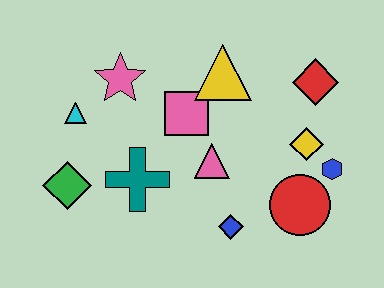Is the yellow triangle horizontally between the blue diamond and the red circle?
No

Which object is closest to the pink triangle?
The pink square is closest to the pink triangle.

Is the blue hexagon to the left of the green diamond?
No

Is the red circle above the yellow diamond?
No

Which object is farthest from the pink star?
The blue hexagon is farthest from the pink star.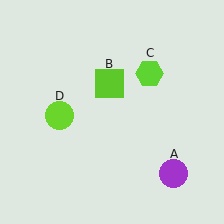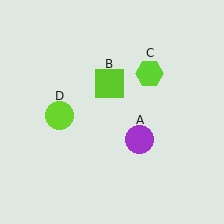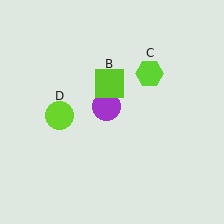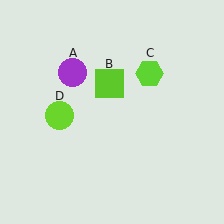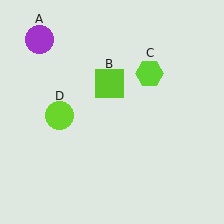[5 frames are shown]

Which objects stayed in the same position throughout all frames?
Lime square (object B) and lime hexagon (object C) and lime circle (object D) remained stationary.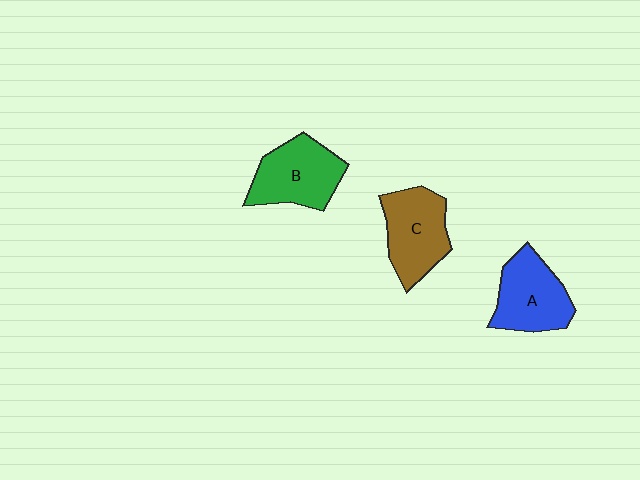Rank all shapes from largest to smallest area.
From largest to smallest: B (green), C (brown), A (blue).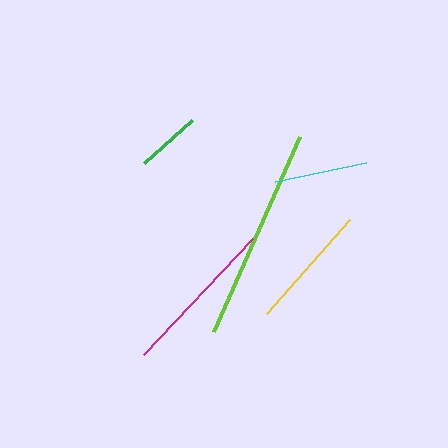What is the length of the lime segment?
The lime segment is approximately 213 pixels long.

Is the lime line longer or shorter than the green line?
The lime line is longer than the green line.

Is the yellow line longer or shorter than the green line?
The yellow line is longer than the green line.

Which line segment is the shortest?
The green line is the shortest at approximately 65 pixels.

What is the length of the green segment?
The green segment is approximately 65 pixels long.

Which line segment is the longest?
The lime line is the longest at approximately 213 pixels.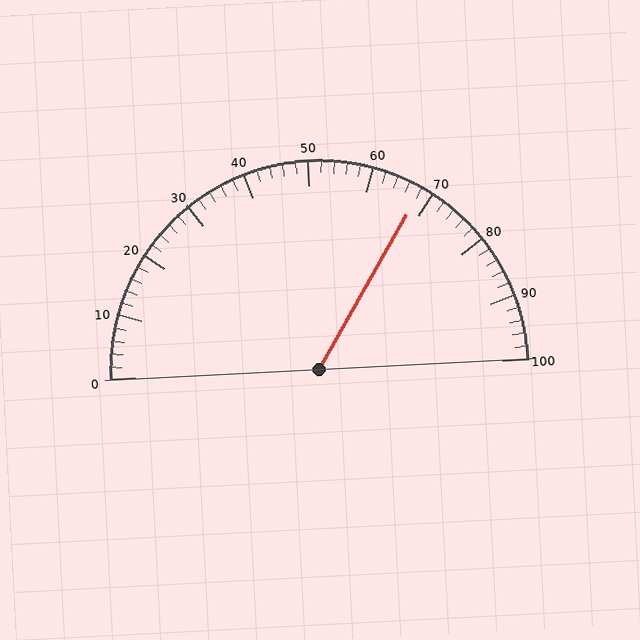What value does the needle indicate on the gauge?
The needle indicates approximately 68.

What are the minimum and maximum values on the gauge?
The gauge ranges from 0 to 100.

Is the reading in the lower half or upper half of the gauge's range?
The reading is in the upper half of the range (0 to 100).